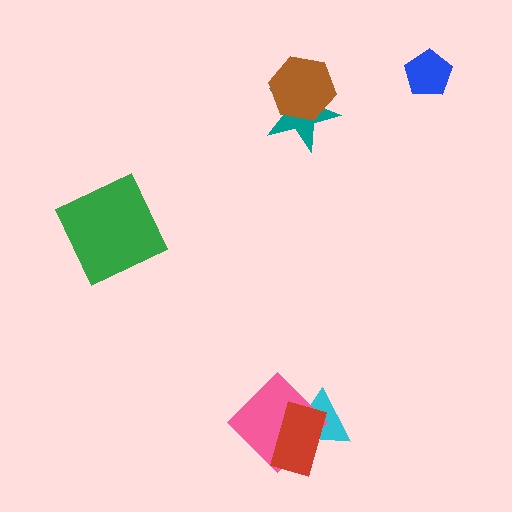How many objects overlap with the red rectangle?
2 objects overlap with the red rectangle.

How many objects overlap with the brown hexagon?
1 object overlaps with the brown hexagon.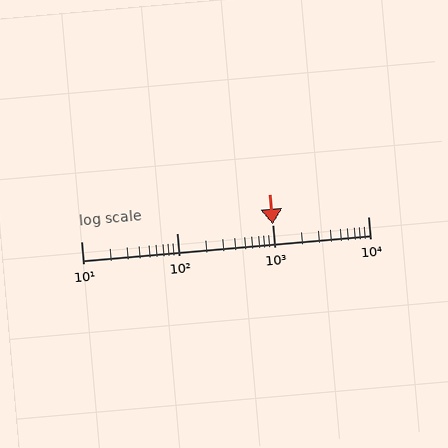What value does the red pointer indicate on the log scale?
The pointer indicates approximately 1000.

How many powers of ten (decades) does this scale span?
The scale spans 3 decades, from 10 to 10000.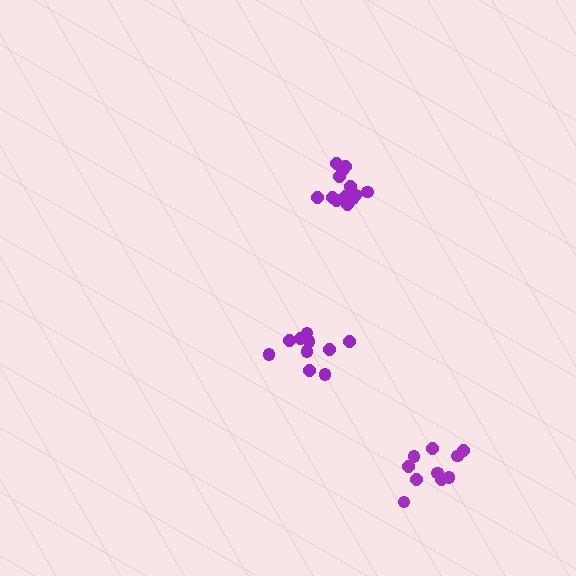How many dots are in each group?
Group 1: 14 dots, Group 2: 10 dots, Group 3: 10 dots (34 total).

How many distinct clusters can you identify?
There are 3 distinct clusters.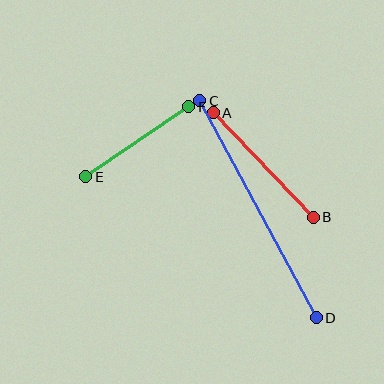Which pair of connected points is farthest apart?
Points C and D are farthest apart.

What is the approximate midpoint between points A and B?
The midpoint is at approximately (263, 165) pixels.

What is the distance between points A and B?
The distance is approximately 145 pixels.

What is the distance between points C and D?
The distance is approximately 246 pixels.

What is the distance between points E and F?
The distance is approximately 125 pixels.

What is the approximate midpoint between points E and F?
The midpoint is at approximately (137, 142) pixels.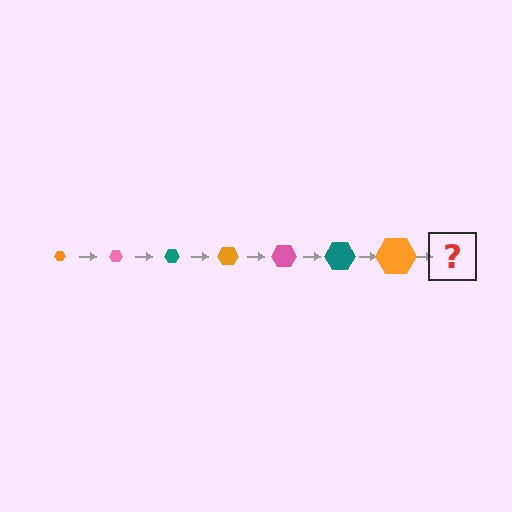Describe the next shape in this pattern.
It should be a pink hexagon, larger than the previous one.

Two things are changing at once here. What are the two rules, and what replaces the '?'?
The two rules are that the hexagon grows larger each step and the color cycles through orange, pink, and teal. The '?' should be a pink hexagon, larger than the previous one.